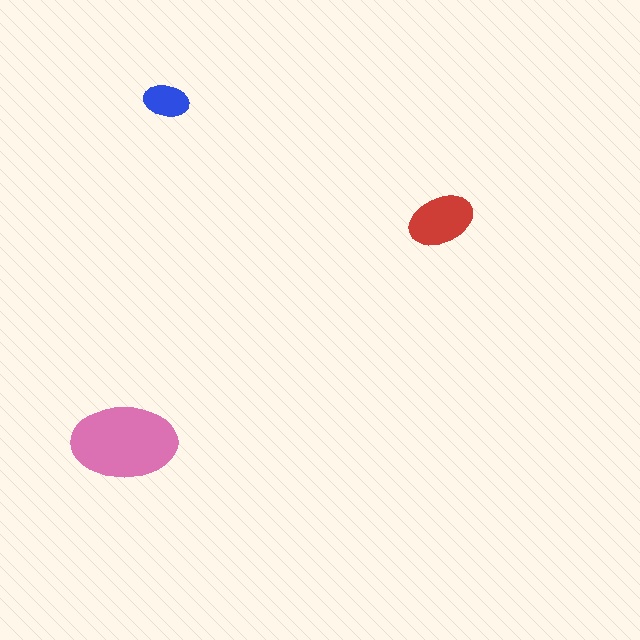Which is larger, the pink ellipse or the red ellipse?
The pink one.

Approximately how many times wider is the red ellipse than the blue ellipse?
About 1.5 times wider.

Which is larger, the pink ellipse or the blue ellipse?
The pink one.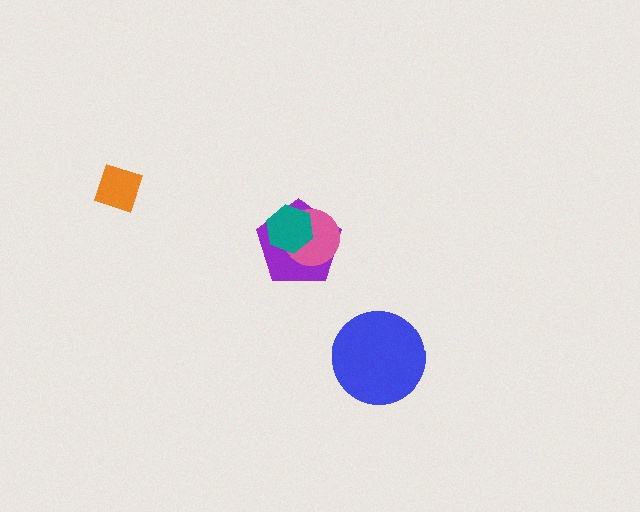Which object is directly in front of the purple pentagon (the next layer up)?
The pink circle is directly in front of the purple pentagon.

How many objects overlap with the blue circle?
0 objects overlap with the blue circle.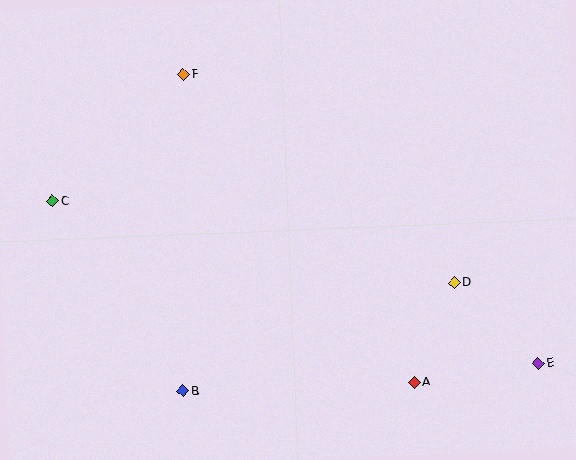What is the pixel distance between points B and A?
The distance between B and A is 232 pixels.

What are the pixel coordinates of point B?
Point B is at (183, 391).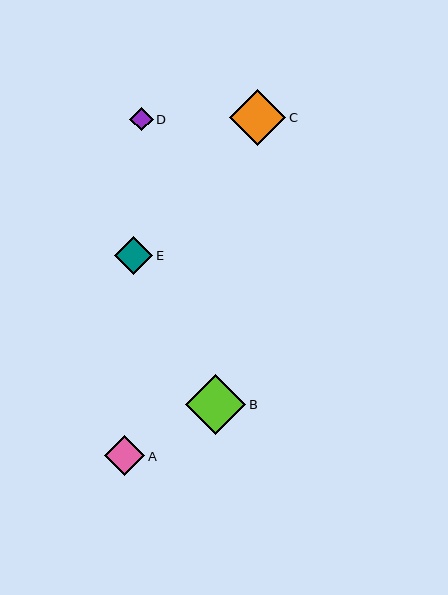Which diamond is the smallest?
Diamond D is the smallest with a size of approximately 23 pixels.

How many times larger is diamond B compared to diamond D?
Diamond B is approximately 2.6 times the size of diamond D.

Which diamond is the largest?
Diamond B is the largest with a size of approximately 60 pixels.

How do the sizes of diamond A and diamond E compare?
Diamond A and diamond E are approximately the same size.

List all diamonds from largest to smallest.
From largest to smallest: B, C, A, E, D.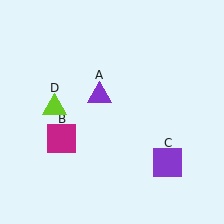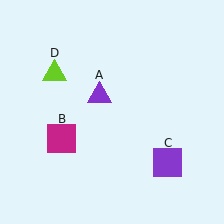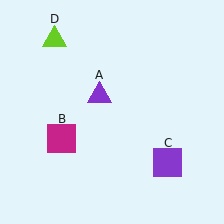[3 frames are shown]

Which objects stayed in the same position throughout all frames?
Purple triangle (object A) and magenta square (object B) and purple square (object C) remained stationary.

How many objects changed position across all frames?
1 object changed position: lime triangle (object D).